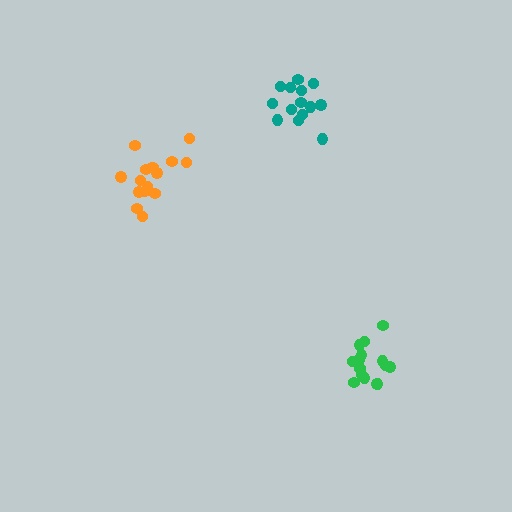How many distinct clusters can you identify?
There are 3 distinct clusters.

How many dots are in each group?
Group 1: 14 dots, Group 2: 15 dots, Group 3: 16 dots (45 total).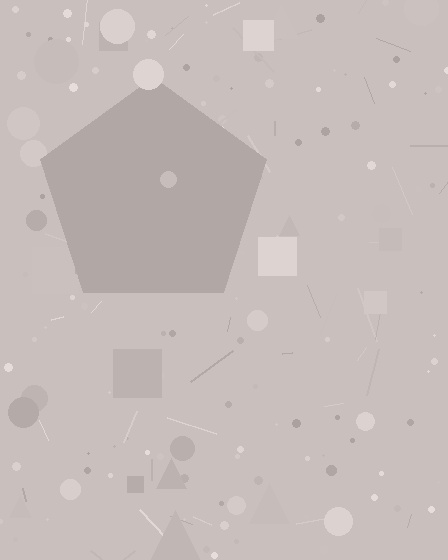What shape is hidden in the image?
A pentagon is hidden in the image.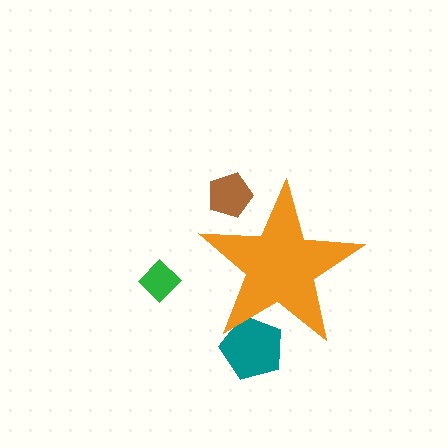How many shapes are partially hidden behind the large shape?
2 shapes are partially hidden.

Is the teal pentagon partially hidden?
Yes, the teal pentagon is partially hidden behind the orange star.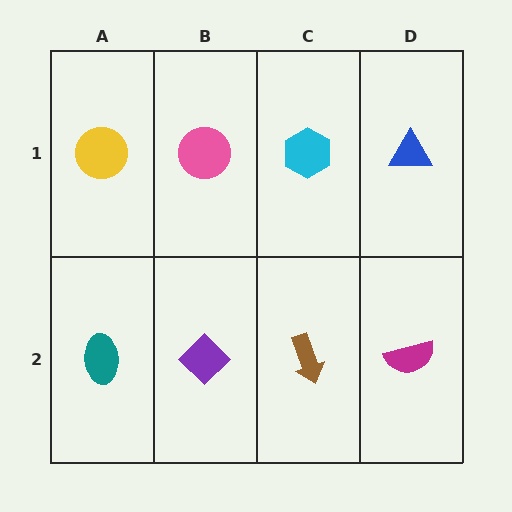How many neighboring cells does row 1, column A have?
2.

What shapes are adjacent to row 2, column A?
A yellow circle (row 1, column A), a purple diamond (row 2, column B).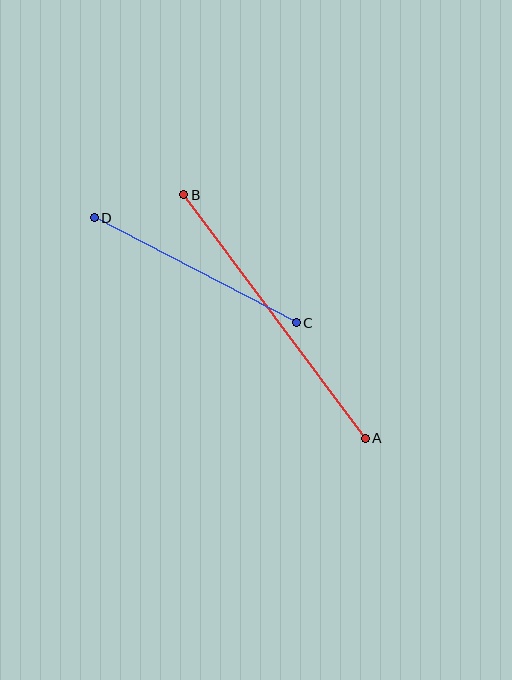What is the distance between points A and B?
The distance is approximately 304 pixels.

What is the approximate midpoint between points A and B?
The midpoint is at approximately (274, 317) pixels.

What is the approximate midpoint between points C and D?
The midpoint is at approximately (195, 270) pixels.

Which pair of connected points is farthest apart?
Points A and B are farthest apart.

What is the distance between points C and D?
The distance is approximately 228 pixels.